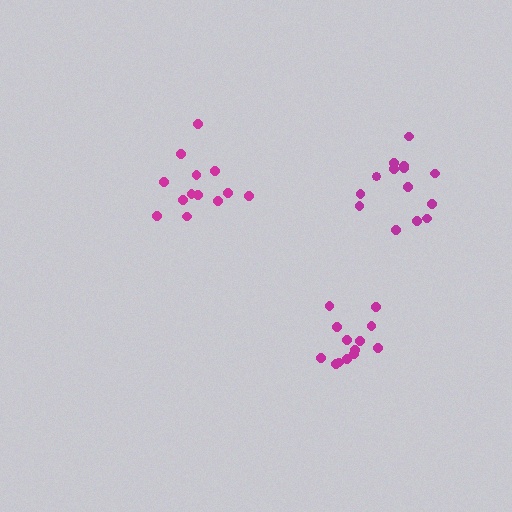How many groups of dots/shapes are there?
There are 3 groups.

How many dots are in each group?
Group 1: 13 dots, Group 2: 13 dots, Group 3: 14 dots (40 total).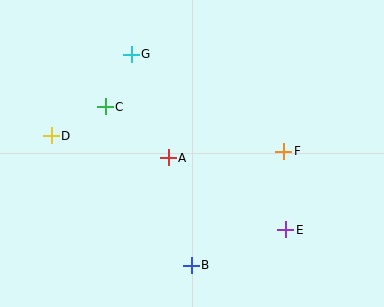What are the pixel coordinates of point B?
Point B is at (191, 265).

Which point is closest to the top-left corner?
Point G is closest to the top-left corner.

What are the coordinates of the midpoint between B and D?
The midpoint between B and D is at (121, 201).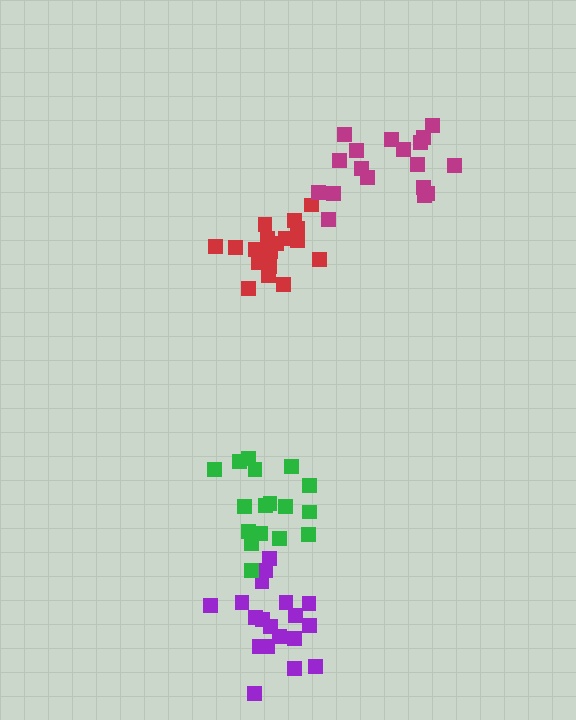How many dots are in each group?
Group 1: 19 dots, Group 2: 17 dots, Group 3: 19 dots, Group 4: 18 dots (73 total).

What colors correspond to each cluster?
The clusters are colored: purple, green, red, magenta.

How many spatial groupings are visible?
There are 4 spatial groupings.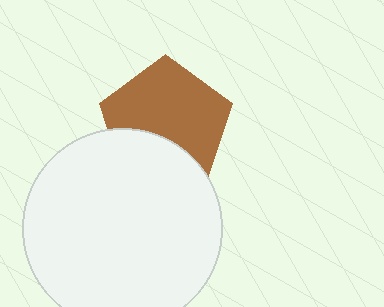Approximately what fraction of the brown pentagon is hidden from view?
Roughly 32% of the brown pentagon is hidden behind the white circle.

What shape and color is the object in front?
The object in front is a white circle.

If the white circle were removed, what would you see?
You would see the complete brown pentagon.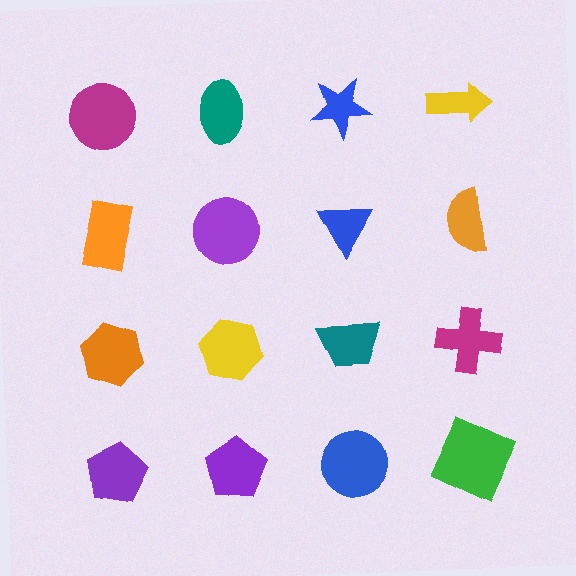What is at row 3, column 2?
A yellow hexagon.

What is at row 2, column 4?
An orange semicircle.